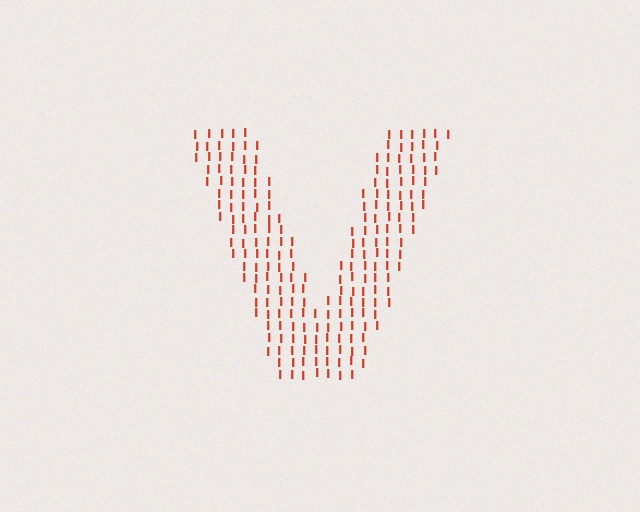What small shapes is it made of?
It is made of small letter I's.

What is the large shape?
The large shape is the letter V.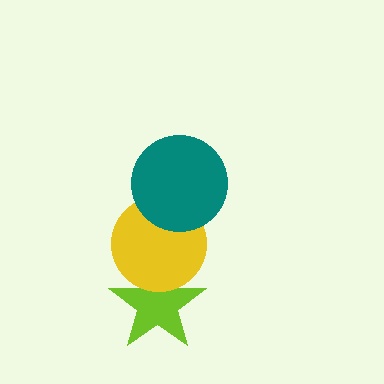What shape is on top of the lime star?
The yellow circle is on top of the lime star.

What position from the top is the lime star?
The lime star is 3rd from the top.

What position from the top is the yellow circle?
The yellow circle is 2nd from the top.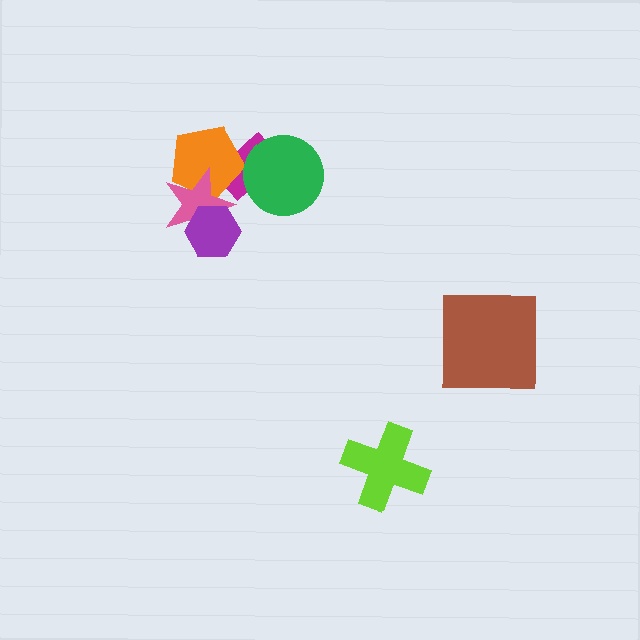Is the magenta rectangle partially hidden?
Yes, it is partially covered by another shape.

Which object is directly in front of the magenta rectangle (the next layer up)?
The orange pentagon is directly in front of the magenta rectangle.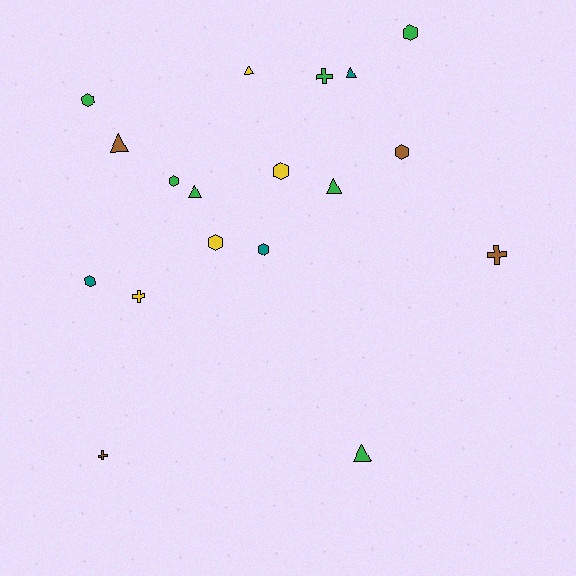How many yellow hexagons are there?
There are 2 yellow hexagons.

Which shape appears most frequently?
Hexagon, with 8 objects.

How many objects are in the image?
There are 18 objects.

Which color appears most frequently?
Green, with 7 objects.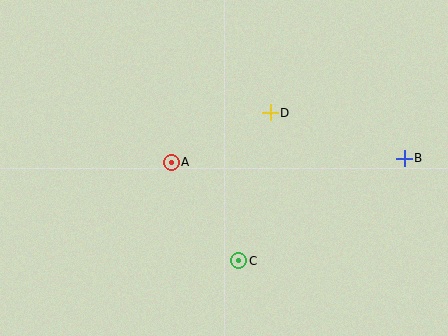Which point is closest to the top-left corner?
Point A is closest to the top-left corner.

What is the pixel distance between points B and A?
The distance between B and A is 233 pixels.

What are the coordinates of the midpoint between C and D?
The midpoint between C and D is at (255, 187).